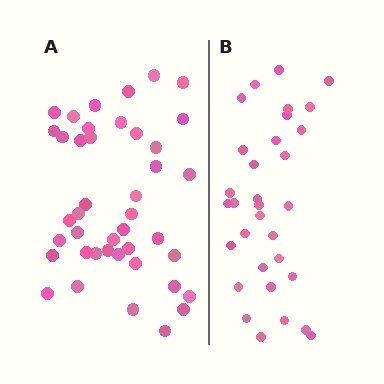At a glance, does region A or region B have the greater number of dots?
Region A (the left region) has more dots.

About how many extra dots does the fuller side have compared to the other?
Region A has roughly 10 or so more dots than region B.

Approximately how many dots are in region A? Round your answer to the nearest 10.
About 40 dots. (The exact count is 42, which rounds to 40.)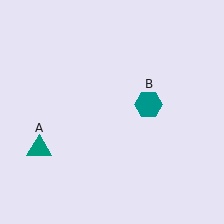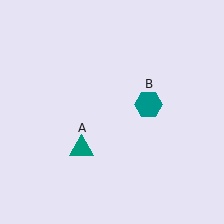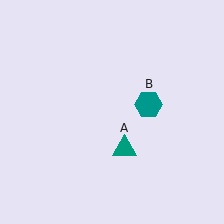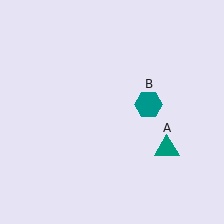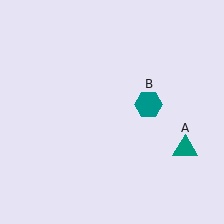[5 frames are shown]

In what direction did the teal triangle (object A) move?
The teal triangle (object A) moved right.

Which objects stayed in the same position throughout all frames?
Teal hexagon (object B) remained stationary.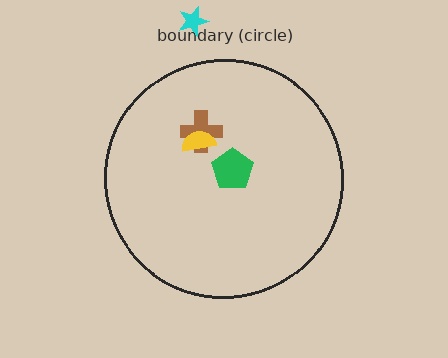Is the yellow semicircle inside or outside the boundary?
Inside.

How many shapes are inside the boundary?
3 inside, 1 outside.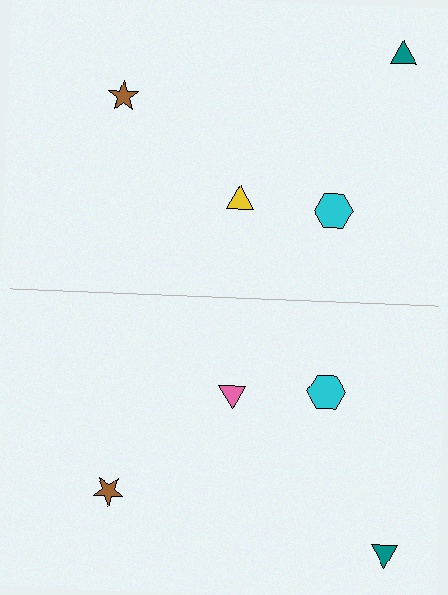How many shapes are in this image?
There are 8 shapes in this image.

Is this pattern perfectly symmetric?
No, the pattern is not perfectly symmetric. The pink triangle on the bottom side breaks the symmetry — its mirror counterpart is yellow.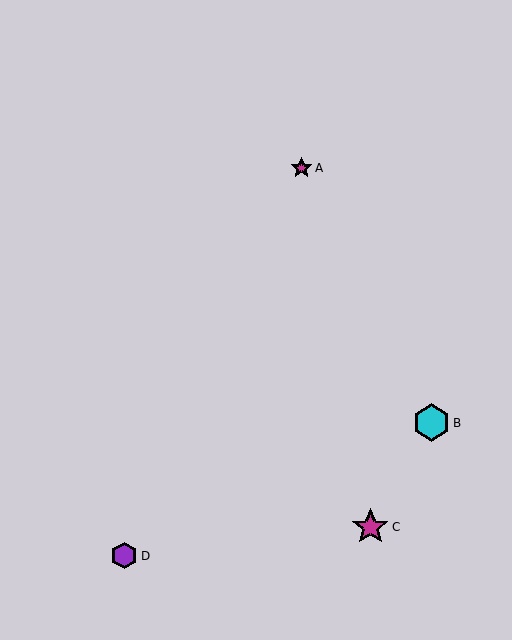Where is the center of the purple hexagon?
The center of the purple hexagon is at (124, 556).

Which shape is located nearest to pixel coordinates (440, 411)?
The cyan hexagon (labeled B) at (432, 423) is nearest to that location.